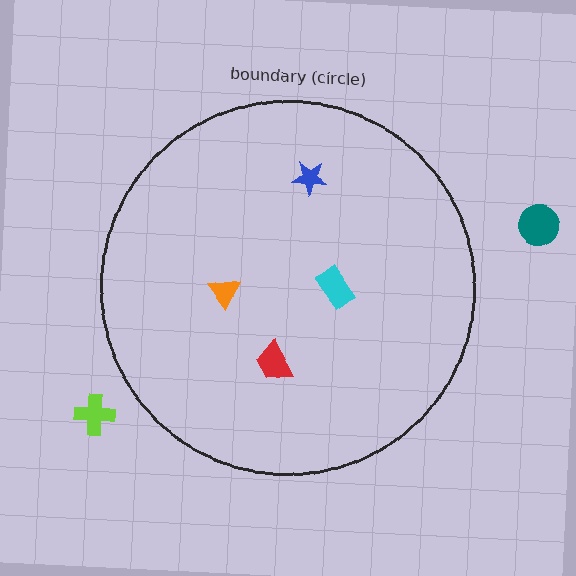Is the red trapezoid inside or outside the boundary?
Inside.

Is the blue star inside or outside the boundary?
Inside.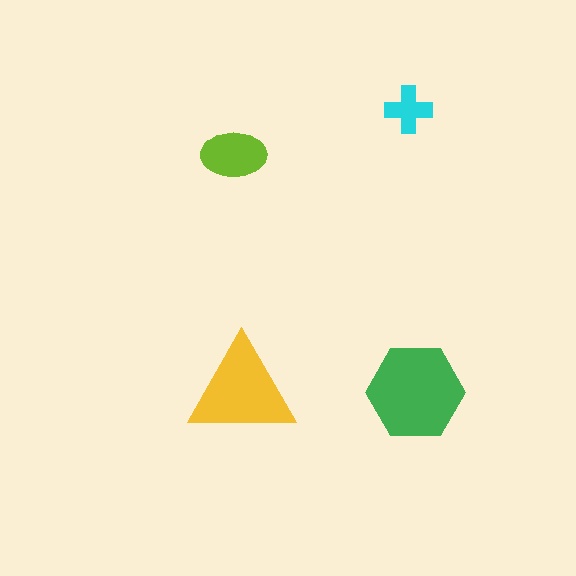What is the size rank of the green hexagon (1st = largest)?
1st.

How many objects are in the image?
There are 4 objects in the image.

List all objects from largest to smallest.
The green hexagon, the yellow triangle, the lime ellipse, the cyan cross.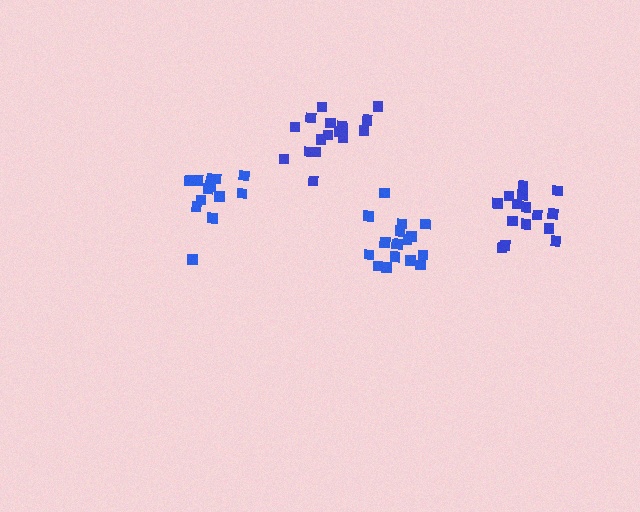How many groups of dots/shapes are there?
There are 4 groups.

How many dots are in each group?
Group 1: 13 dots, Group 2: 17 dots, Group 3: 17 dots, Group 4: 15 dots (62 total).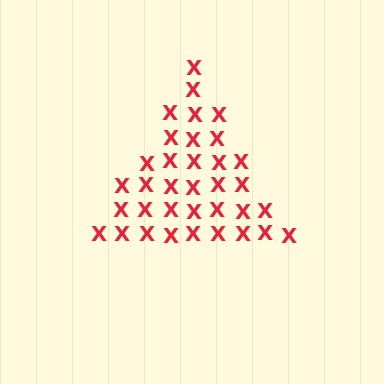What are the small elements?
The small elements are letter X's.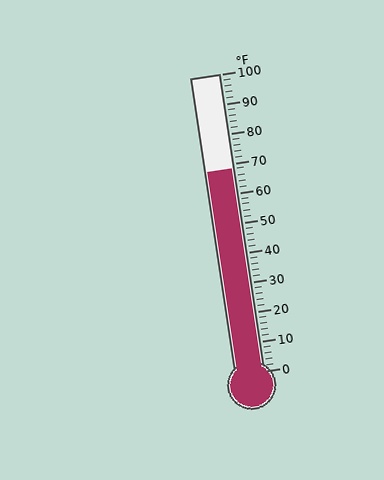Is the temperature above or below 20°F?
The temperature is above 20°F.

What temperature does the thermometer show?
The thermometer shows approximately 68°F.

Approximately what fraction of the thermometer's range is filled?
The thermometer is filled to approximately 70% of its range.